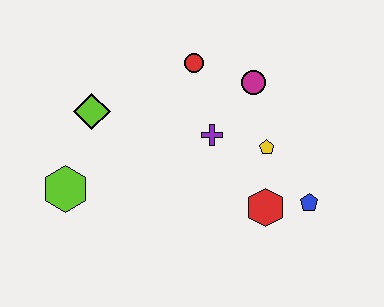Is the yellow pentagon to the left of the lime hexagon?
No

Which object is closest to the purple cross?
The yellow pentagon is closest to the purple cross.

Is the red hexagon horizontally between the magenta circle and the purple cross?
No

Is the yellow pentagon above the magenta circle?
No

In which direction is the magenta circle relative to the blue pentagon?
The magenta circle is above the blue pentagon.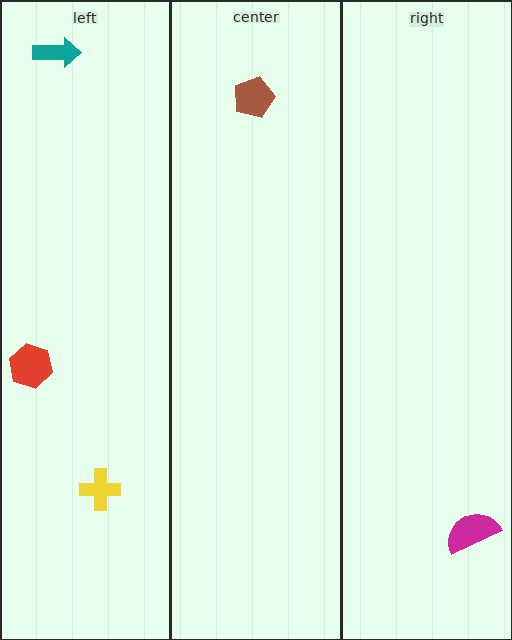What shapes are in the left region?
The yellow cross, the teal arrow, the red hexagon.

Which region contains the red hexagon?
The left region.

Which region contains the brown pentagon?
The center region.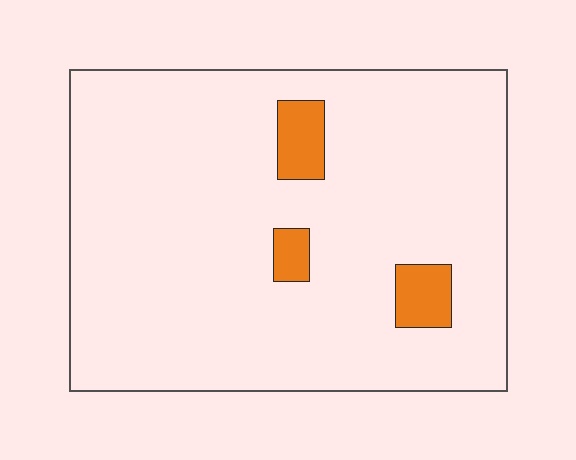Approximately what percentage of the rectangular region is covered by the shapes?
Approximately 5%.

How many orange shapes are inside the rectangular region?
3.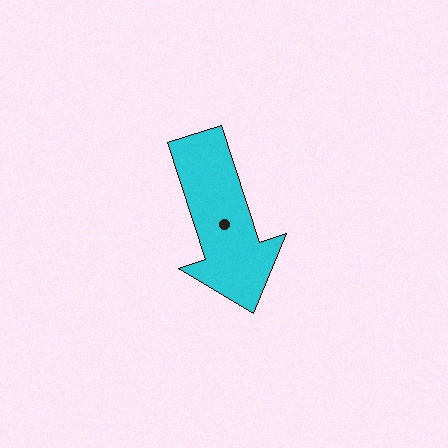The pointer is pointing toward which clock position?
Roughly 5 o'clock.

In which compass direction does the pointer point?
South.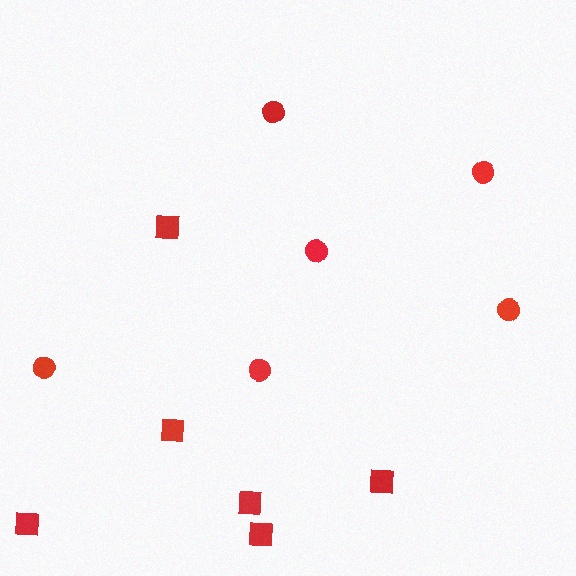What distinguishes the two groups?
There are 2 groups: one group of circles (6) and one group of squares (6).